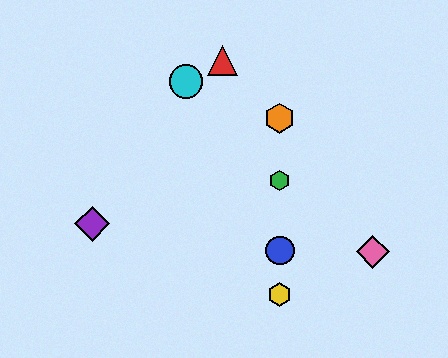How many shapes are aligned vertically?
4 shapes (the blue circle, the green hexagon, the yellow hexagon, the orange hexagon) are aligned vertically.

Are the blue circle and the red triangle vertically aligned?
No, the blue circle is at x≈280 and the red triangle is at x≈223.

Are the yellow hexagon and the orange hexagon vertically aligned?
Yes, both are at x≈280.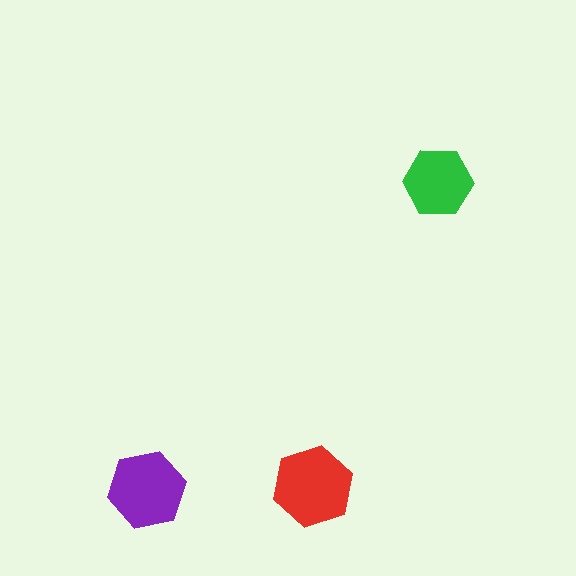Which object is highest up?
The green hexagon is topmost.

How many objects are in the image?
There are 3 objects in the image.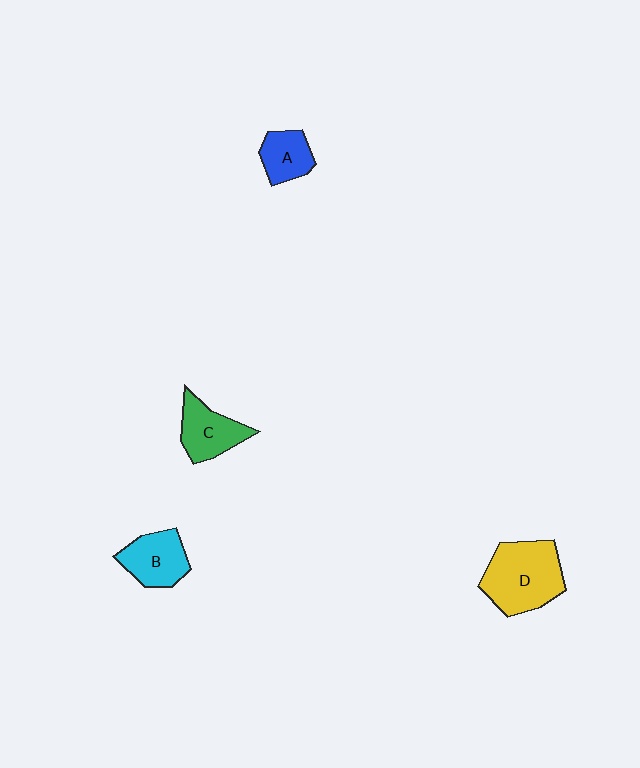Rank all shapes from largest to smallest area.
From largest to smallest: D (yellow), B (cyan), C (green), A (blue).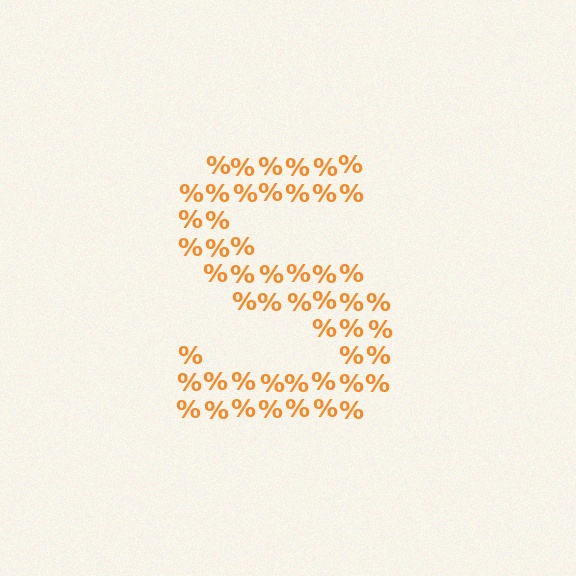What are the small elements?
The small elements are percent signs.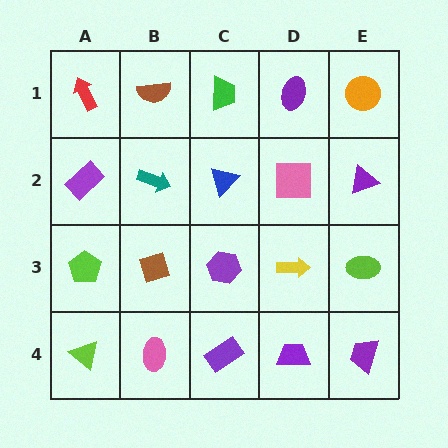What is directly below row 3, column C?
A purple rectangle.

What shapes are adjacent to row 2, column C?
A green trapezoid (row 1, column C), a purple hexagon (row 3, column C), a teal arrow (row 2, column B), a pink square (row 2, column D).